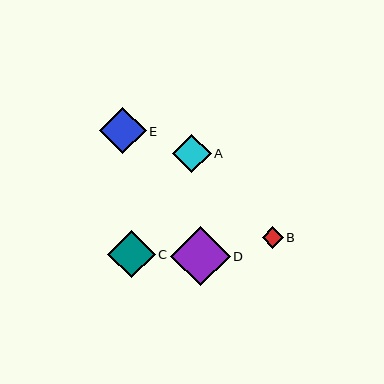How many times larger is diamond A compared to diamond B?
Diamond A is approximately 1.8 times the size of diamond B.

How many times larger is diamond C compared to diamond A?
Diamond C is approximately 1.2 times the size of diamond A.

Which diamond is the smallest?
Diamond B is the smallest with a size of approximately 21 pixels.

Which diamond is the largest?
Diamond D is the largest with a size of approximately 59 pixels.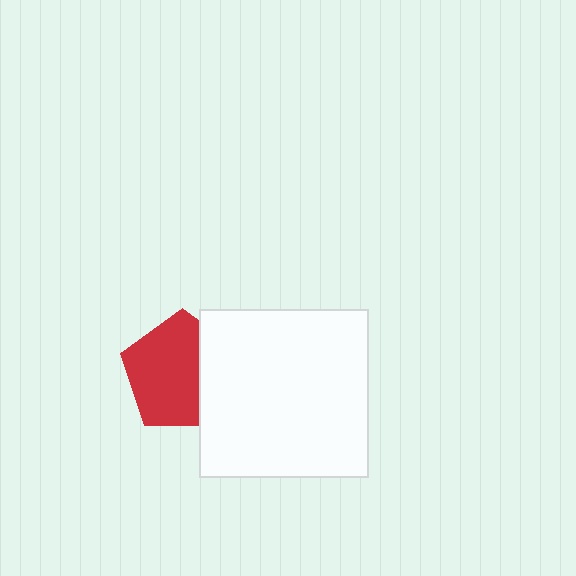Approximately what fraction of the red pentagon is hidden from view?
Roughly 31% of the red pentagon is hidden behind the white square.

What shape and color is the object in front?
The object in front is a white square.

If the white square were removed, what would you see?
You would see the complete red pentagon.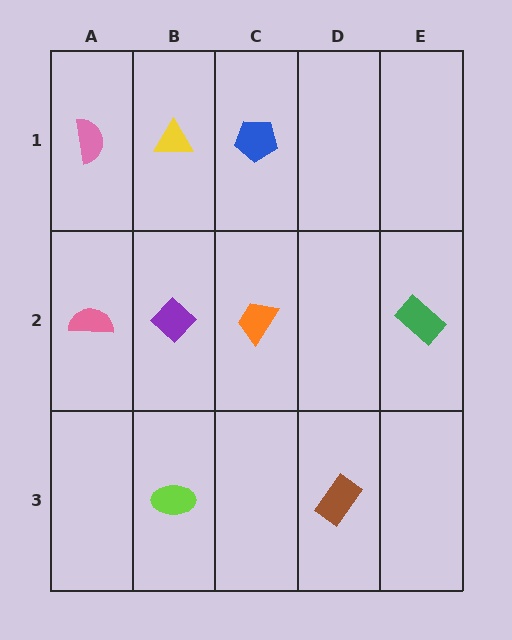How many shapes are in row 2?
4 shapes.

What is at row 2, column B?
A purple diamond.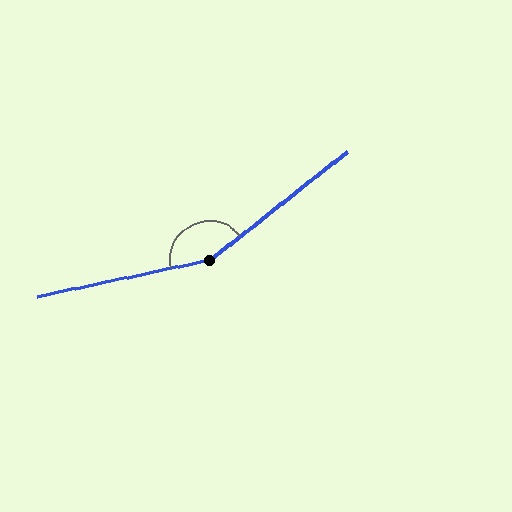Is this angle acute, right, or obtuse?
It is obtuse.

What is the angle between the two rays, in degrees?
Approximately 154 degrees.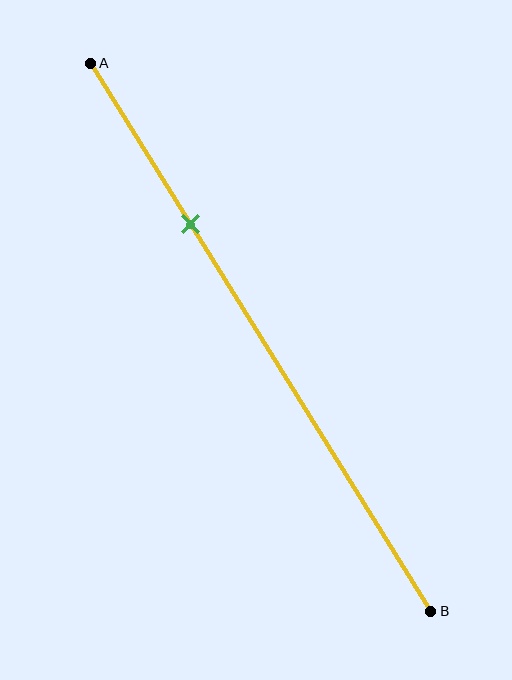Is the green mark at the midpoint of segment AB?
No, the mark is at about 30% from A, not at the 50% midpoint.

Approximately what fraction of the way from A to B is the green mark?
The green mark is approximately 30% of the way from A to B.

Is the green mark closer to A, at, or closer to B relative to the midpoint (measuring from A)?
The green mark is closer to point A than the midpoint of segment AB.